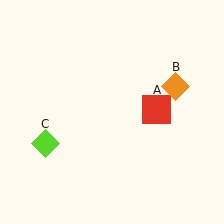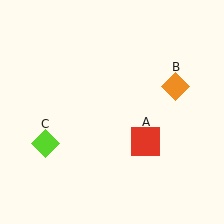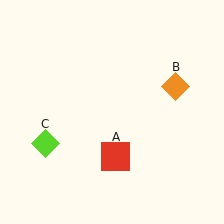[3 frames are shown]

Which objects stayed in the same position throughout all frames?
Orange diamond (object B) and lime diamond (object C) remained stationary.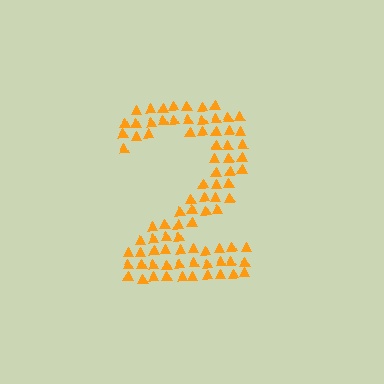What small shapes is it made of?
It is made of small triangles.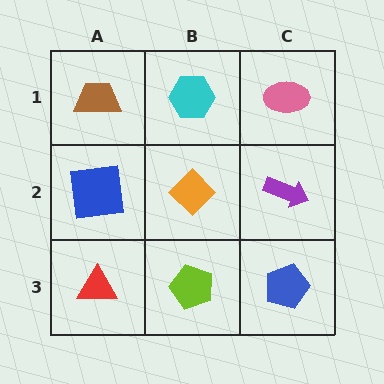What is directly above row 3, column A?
A blue square.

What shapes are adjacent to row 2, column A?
A brown trapezoid (row 1, column A), a red triangle (row 3, column A), an orange diamond (row 2, column B).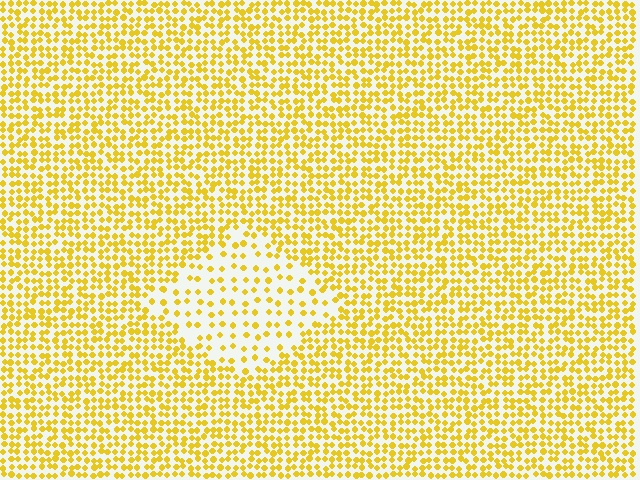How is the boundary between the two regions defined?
The boundary is defined by a change in element density (approximately 2.3x ratio). All elements are the same color, size, and shape.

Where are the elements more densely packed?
The elements are more densely packed outside the diamond boundary.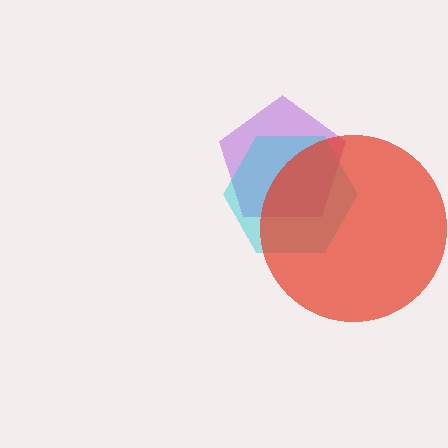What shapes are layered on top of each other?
The layered shapes are: a purple pentagon, a cyan hexagon, a red circle.